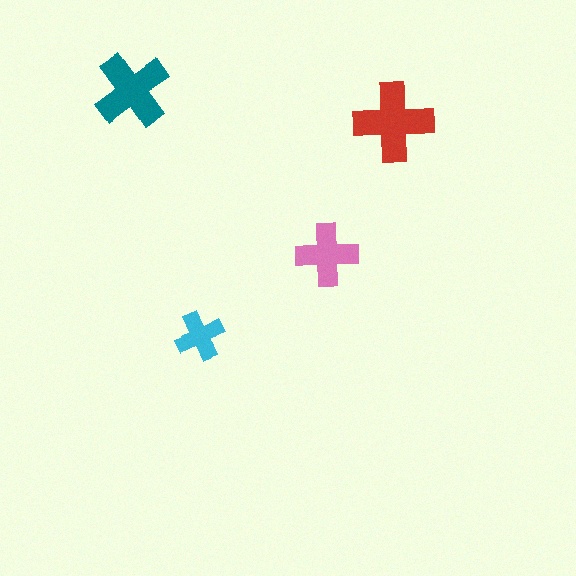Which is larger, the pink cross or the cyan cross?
The pink one.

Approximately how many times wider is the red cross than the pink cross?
About 1.5 times wider.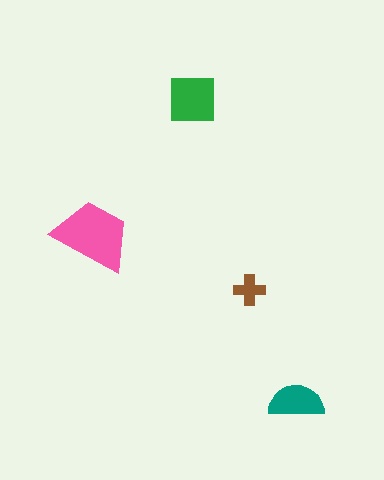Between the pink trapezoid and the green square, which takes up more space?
The pink trapezoid.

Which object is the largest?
The pink trapezoid.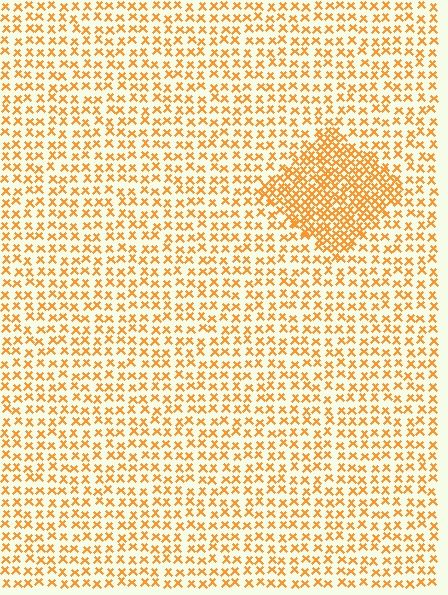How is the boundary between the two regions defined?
The boundary is defined by a change in element density (approximately 2.1x ratio). All elements are the same color, size, and shape.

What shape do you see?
I see a diamond.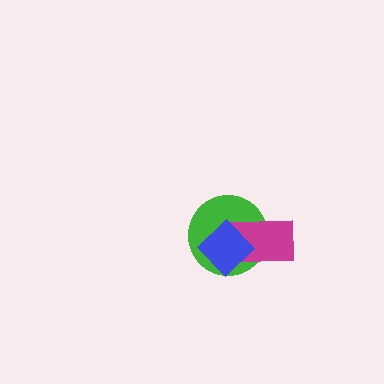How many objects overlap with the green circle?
2 objects overlap with the green circle.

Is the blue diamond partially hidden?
No, no other shape covers it.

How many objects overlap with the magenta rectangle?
2 objects overlap with the magenta rectangle.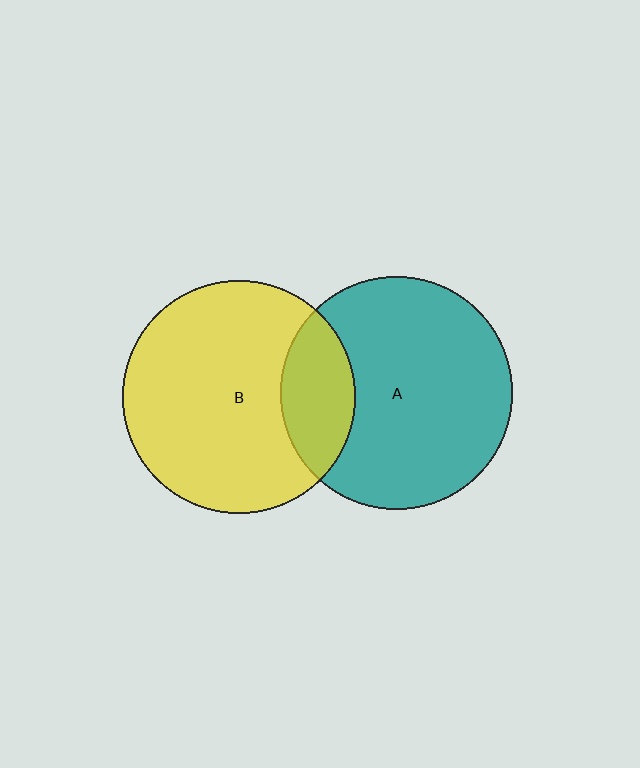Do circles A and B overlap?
Yes.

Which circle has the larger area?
Circle B (yellow).